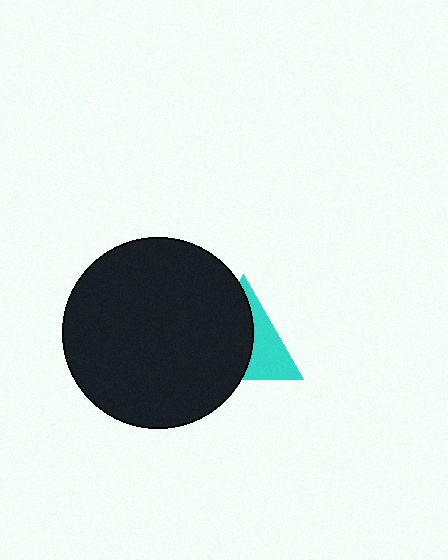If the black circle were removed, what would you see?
You would see the complete cyan triangle.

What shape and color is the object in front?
The object in front is a black circle.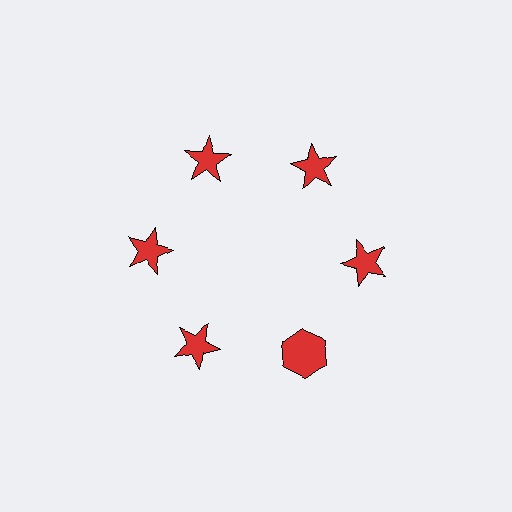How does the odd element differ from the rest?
It has a different shape: hexagon instead of star.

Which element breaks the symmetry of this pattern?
The red hexagon at roughly the 5 o'clock position breaks the symmetry. All other shapes are red stars.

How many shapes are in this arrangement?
There are 6 shapes arranged in a ring pattern.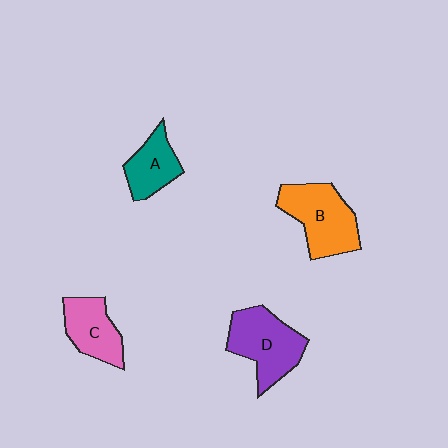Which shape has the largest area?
Shape B (orange).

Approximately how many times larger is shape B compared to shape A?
Approximately 1.6 times.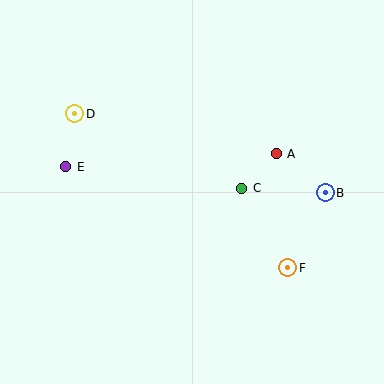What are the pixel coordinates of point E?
Point E is at (66, 167).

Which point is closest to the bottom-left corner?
Point E is closest to the bottom-left corner.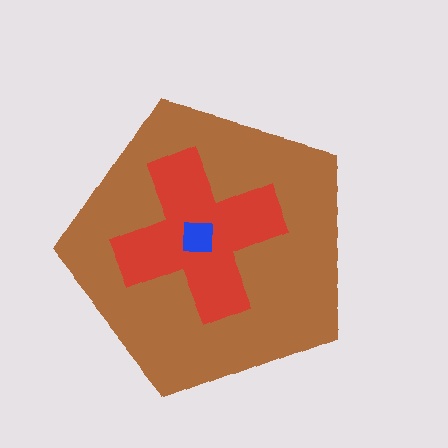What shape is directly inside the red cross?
The blue square.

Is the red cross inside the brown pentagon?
Yes.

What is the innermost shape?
The blue square.